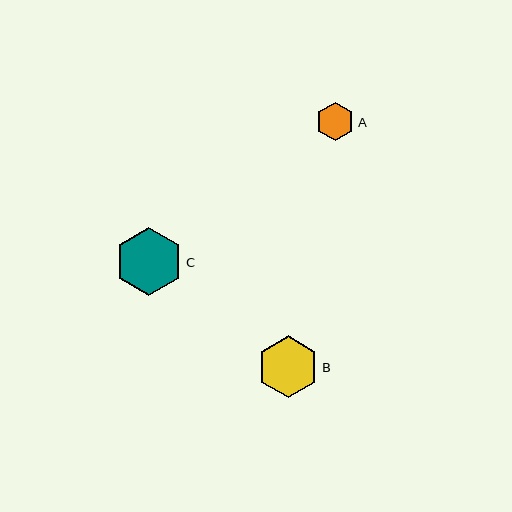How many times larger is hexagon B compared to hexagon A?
Hexagon B is approximately 1.6 times the size of hexagon A.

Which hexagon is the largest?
Hexagon C is the largest with a size of approximately 68 pixels.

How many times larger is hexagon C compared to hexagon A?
Hexagon C is approximately 1.8 times the size of hexagon A.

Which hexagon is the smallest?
Hexagon A is the smallest with a size of approximately 39 pixels.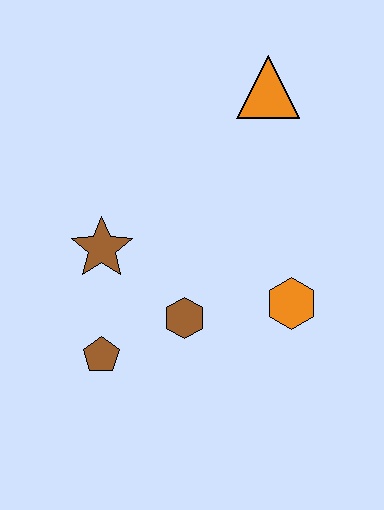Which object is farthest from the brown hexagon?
The orange triangle is farthest from the brown hexagon.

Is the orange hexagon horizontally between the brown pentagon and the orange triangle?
No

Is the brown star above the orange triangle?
No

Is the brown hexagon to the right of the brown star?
Yes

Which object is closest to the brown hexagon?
The brown pentagon is closest to the brown hexagon.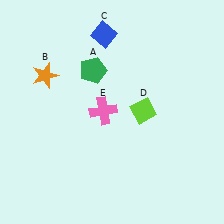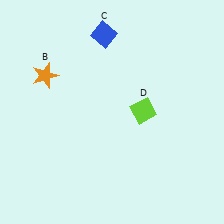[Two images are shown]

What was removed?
The pink cross (E), the green pentagon (A) were removed in Image 2.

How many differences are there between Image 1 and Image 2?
There are 2 differences between the two images.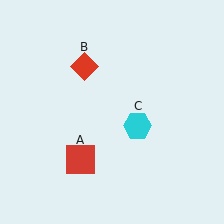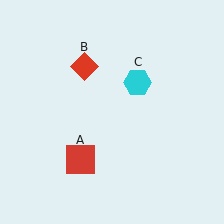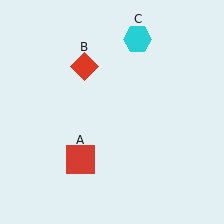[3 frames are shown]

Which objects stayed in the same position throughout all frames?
Red square (object A) and red diamond (object B) remained stationary.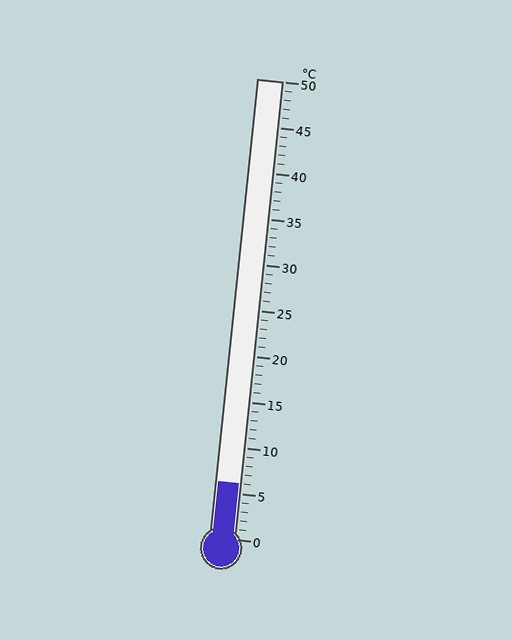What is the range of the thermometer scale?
The thermometer scale ranges from 0°C to 50°C.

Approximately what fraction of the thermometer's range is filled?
The thermometer is filled to approximately 10% of its range.